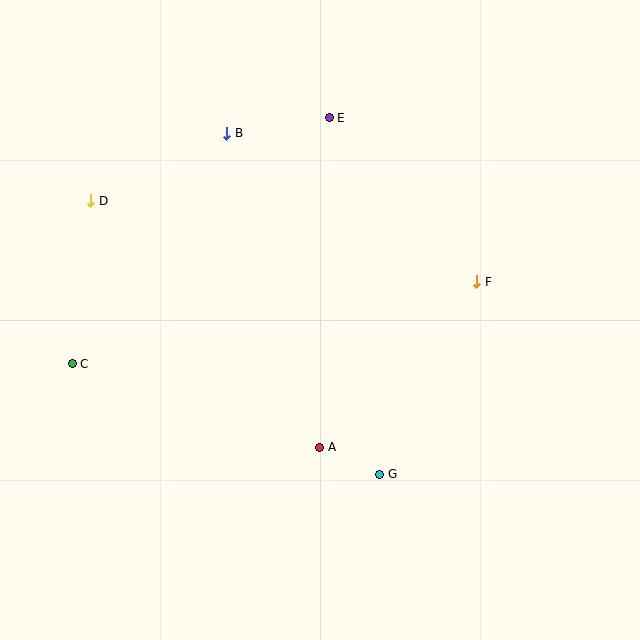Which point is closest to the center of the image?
Point A at (320, 447) is closest to the center.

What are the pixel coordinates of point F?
Point F is at (477, 282).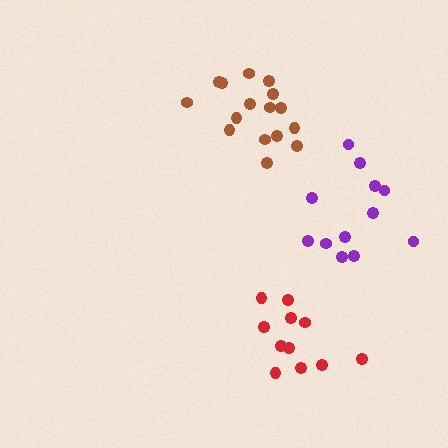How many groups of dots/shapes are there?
There are 3 groups.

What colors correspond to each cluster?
The clusters are colored: purple, red, brown.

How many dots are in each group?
Group 1: 12 dots, Group 2: 11 dots, Group 3: 16 dots (39 total).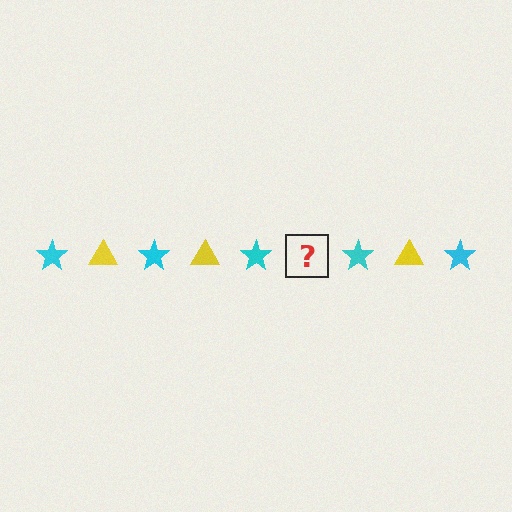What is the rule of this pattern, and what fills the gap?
The rule is that the pattern alternates between cyan star and yellow triangle. The gap should be filled with a yellow triangle.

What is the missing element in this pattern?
The missing element is a yellow triangle.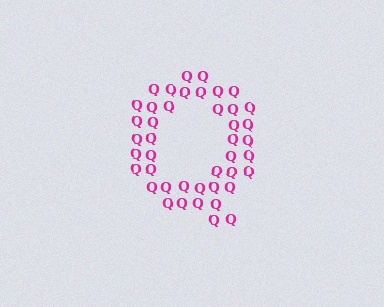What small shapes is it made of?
It is made of small letter Q's.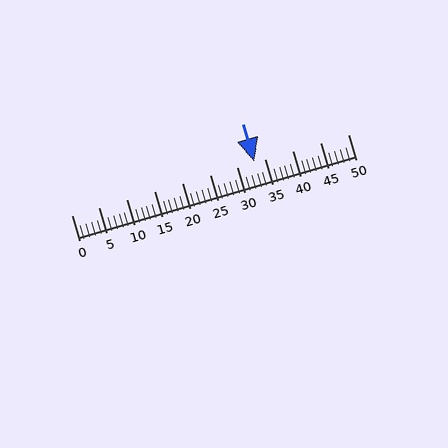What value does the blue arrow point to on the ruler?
The blue arrow points to approximately 33.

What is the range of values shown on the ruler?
The ruler shows values from 0 to 50.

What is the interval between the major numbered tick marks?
The major tick marks are spaced 5 units apart.